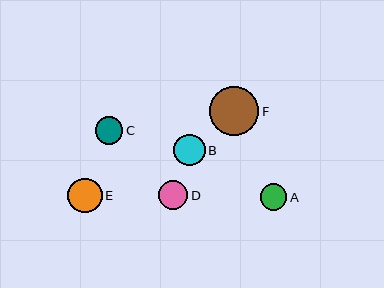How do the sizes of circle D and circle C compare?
Circle D and circle C are approximately the same size.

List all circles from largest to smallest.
From largest to smallest: F, E, B, D, C, A.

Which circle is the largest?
Circle F is the largest with a size of approximately 49 pixels.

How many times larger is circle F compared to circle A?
Circle F is approximately 1.9 times the size of circle A.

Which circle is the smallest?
Circle A is the smallest with a size of approximately 27 pixels.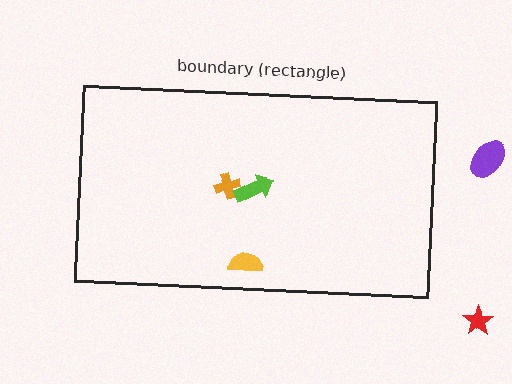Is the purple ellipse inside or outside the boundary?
Outside.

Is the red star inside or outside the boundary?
Outside.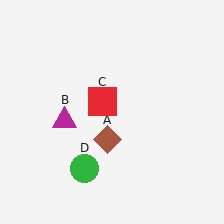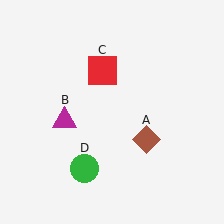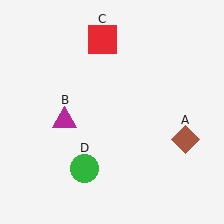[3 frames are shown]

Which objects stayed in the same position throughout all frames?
Magenta triangle (object B) and green circle (object D) remained stationary.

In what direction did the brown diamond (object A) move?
The brown diamond (object A) moved right.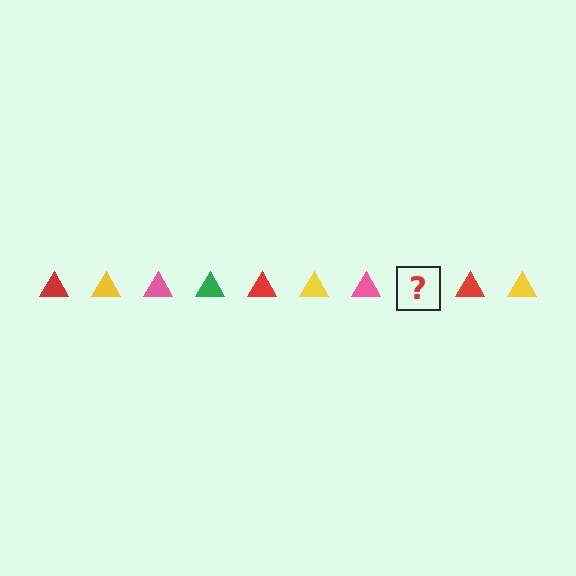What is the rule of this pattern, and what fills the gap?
The rule is that the pattern cycles through red, yellow, pink, green triangles. The gap should be filled with a green triangle.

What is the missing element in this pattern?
The missing element is a green triangle.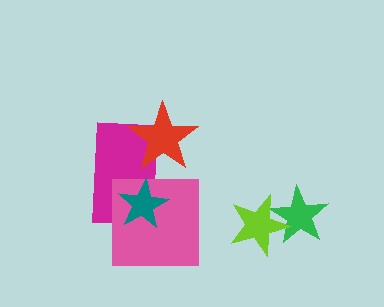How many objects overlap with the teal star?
2 objects overlap with the teal star.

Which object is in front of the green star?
The lime star is in front of the green star.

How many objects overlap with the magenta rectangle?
3 objects overlap with the magenta rectangle.